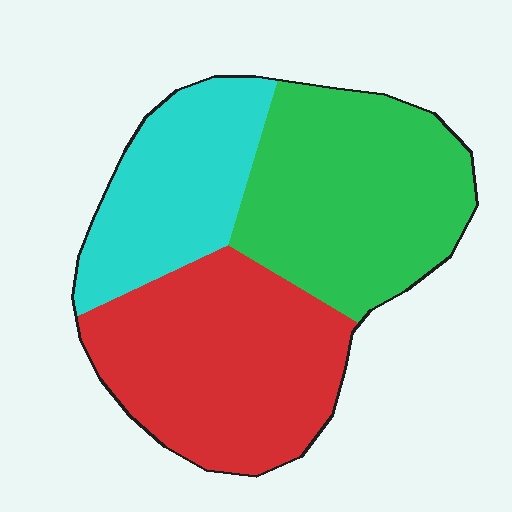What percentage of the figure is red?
Red covers roughly 40% of the figure.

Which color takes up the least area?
Cyan, at roughly 25%.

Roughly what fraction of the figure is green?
Green takes up between a third and a half of the figure.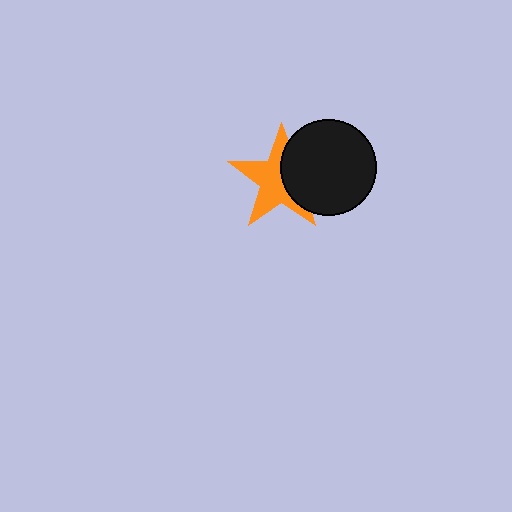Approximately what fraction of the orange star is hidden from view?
Roughly 39% of the orange star is hidden behind the black circle.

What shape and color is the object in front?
The object in front is a black circle.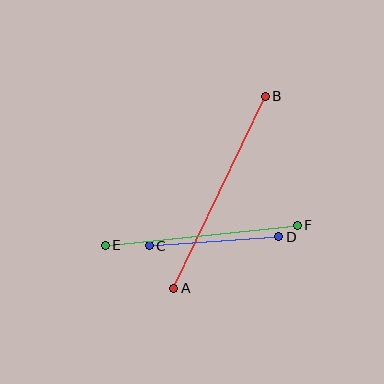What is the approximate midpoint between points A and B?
The midpoint is at approximately (219, 192) pixels.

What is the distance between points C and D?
The distance is approximately 130 pixels.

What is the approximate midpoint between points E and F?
The midpoint is at approximately (201, 235) pixels.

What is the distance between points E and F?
The distance is approximately 193 pixels.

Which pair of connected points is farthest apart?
Points A and B are farthest apart.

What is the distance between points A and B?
The distance is approximately 213 pixels.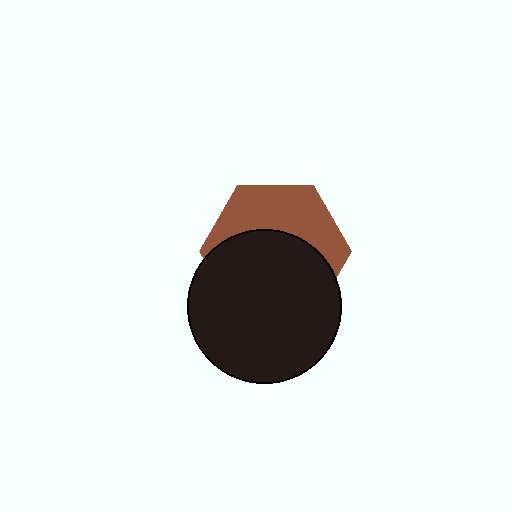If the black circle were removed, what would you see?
You would see the complete brown hexagon.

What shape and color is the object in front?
The object in front is a black circle.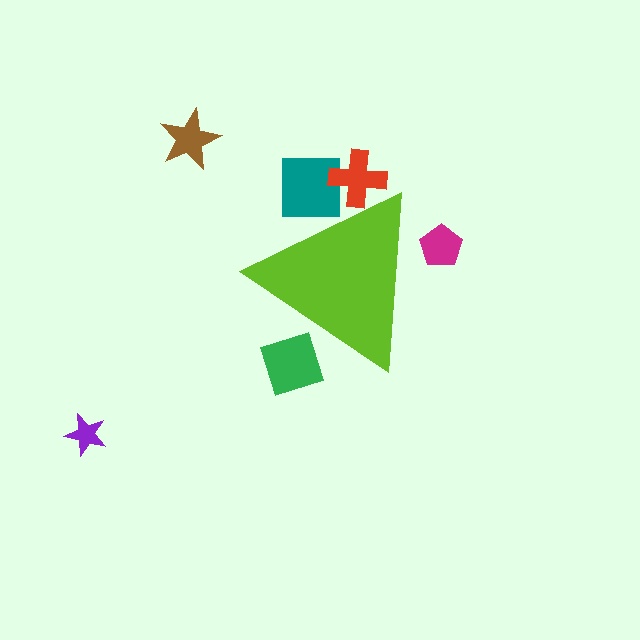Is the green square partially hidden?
Yes, the green square is partially hidden behind the lime triangle.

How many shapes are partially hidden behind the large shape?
4 shapes are partially hidden.